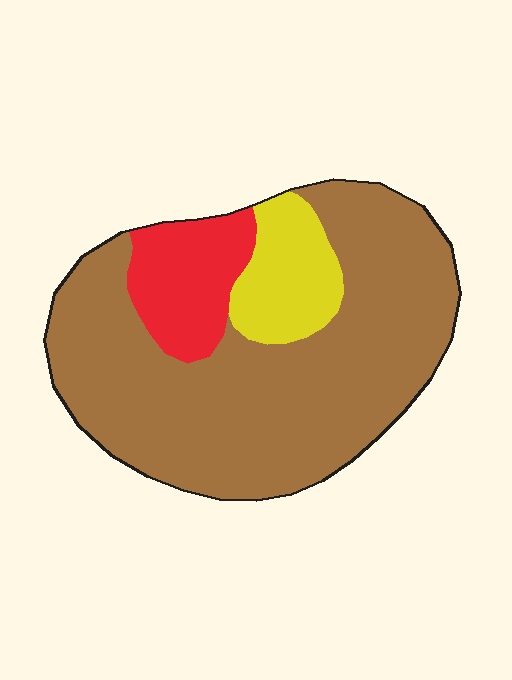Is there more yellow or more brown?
Brown.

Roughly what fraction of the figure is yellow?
Yellow covers about 15% of the figure.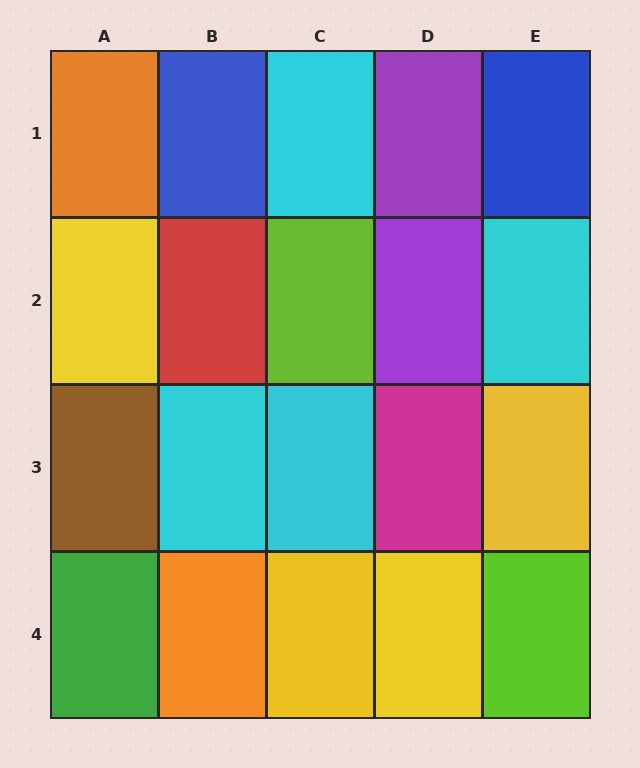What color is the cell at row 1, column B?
Blue.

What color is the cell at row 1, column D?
Purple.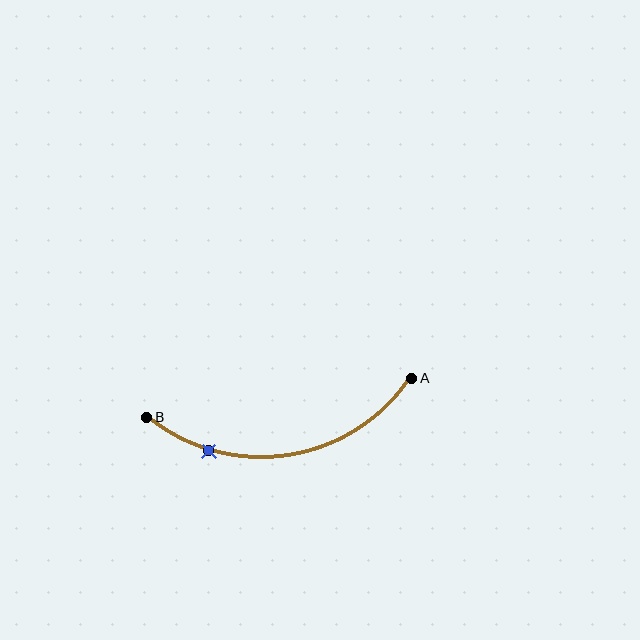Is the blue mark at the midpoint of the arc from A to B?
No. The blue mark lies on the arc but is closer to endpoint B. The arc midpoint would be at the point on the curve equidistant along the arc from both A and B.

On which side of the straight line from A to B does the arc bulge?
The arc bulges below the straight line connecting A and B.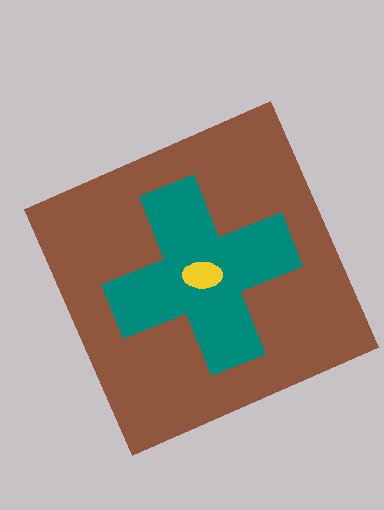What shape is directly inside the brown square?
The teal cross.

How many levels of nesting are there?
3.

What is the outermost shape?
The brown square.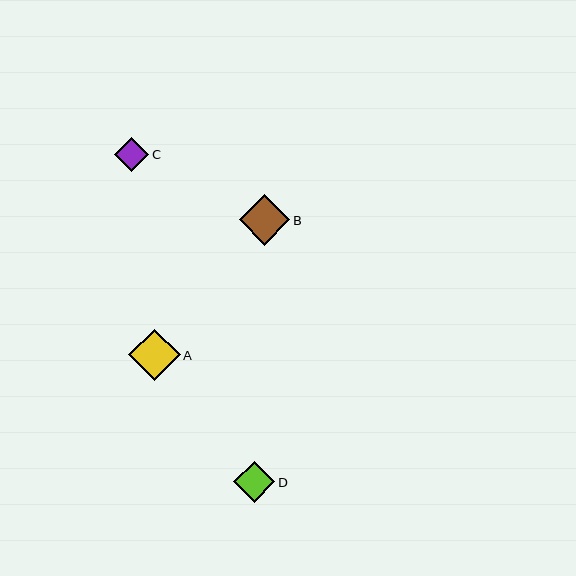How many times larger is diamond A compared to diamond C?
Diamond A is approximately 1.5 times the size of diamond C.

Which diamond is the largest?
Diamond A is the largest with a size of approximately 51 pixels.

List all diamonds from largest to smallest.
From largest to smallest: A, B, D, C.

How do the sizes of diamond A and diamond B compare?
Diamond A and diamond B are approximately the same size.